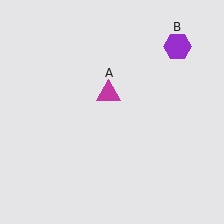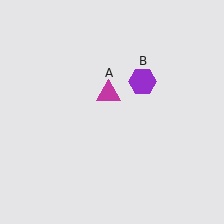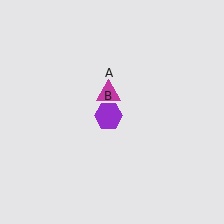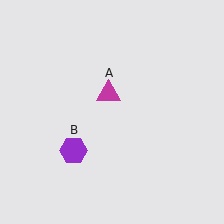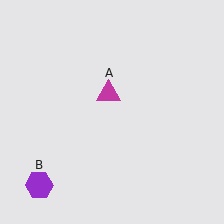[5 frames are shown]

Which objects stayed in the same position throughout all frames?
Magenta triangle (object A) remained stationary.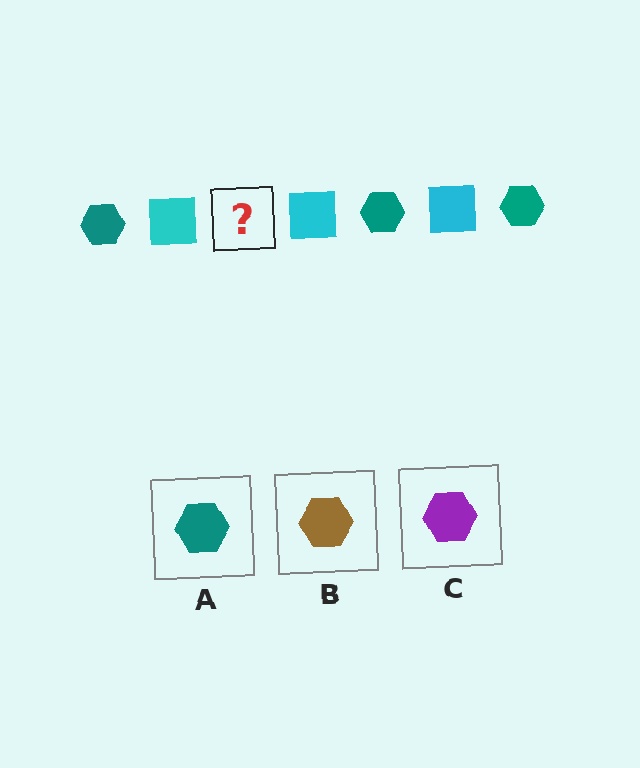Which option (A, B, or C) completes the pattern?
A.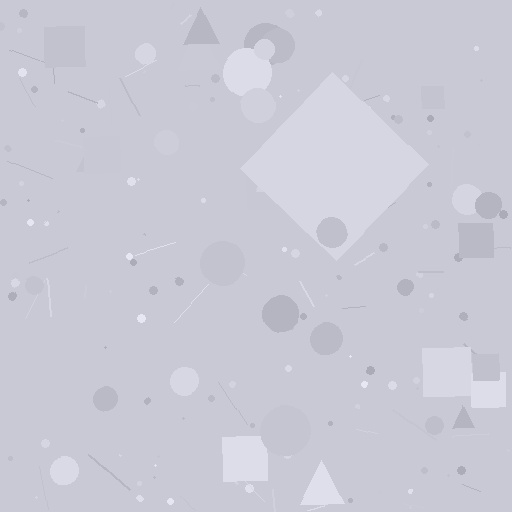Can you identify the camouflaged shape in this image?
The camouflaged shape is a diamond.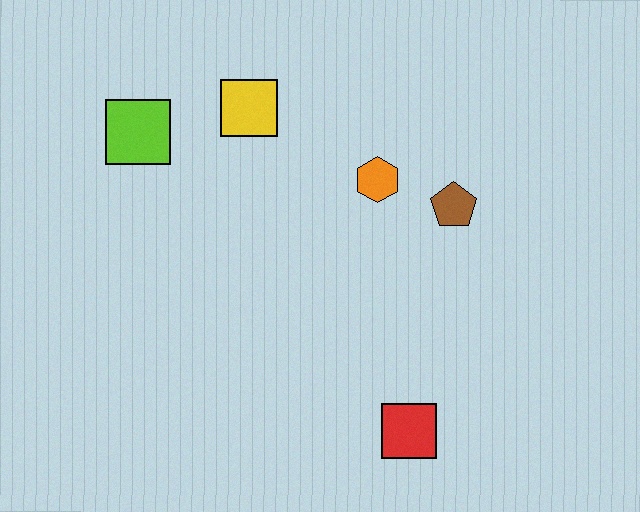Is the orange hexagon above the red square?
Yes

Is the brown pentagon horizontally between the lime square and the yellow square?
No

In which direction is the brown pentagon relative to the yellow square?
The brown pentagon is to the right of the yellow square.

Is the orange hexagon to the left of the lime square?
No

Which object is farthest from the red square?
The lime square is farthest from the red square.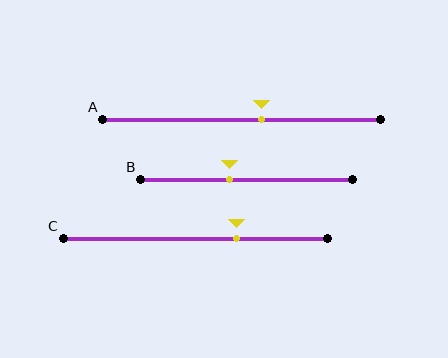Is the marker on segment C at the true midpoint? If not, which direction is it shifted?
No, the marker on segment C is shifted to the right by about 16% of the segment length.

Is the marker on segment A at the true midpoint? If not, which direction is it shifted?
No, the marker on segment A is shifted to the right by about 7% of the segment length.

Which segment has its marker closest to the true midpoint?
Segment A has its marker closest to the true midpoint.